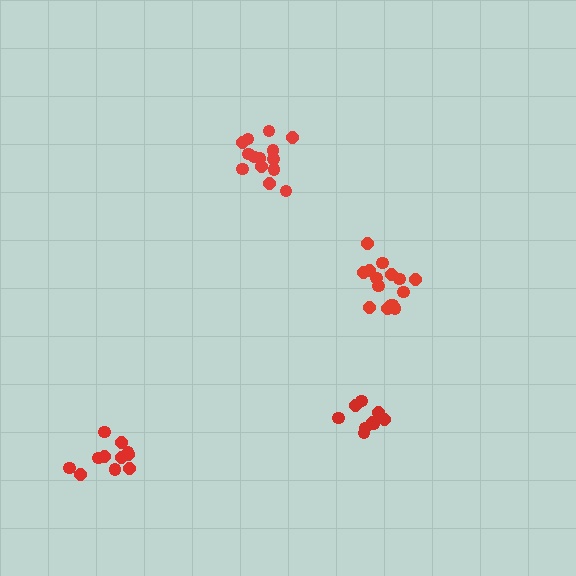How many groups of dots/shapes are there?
There are 4 groups.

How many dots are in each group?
Group 1: 9 dots, Group 2: 11 dots, Group 3: 14 dots, Group 4: 15 dots (49 total).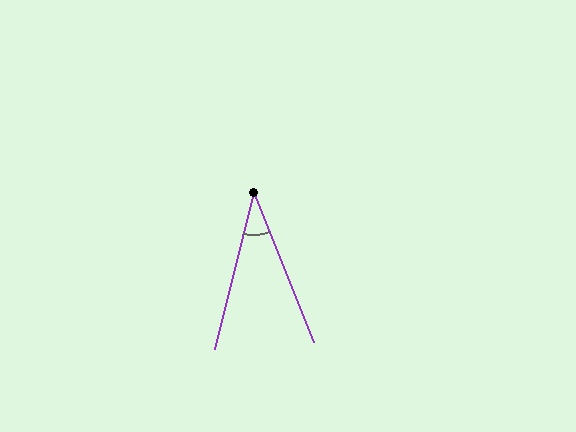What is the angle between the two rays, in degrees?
Approximately 36 degrees.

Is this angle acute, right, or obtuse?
It is acute.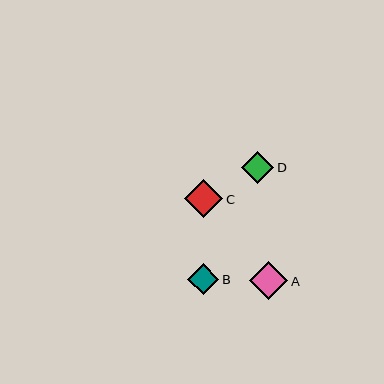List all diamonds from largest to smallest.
From largest to smallest: A, C, D, B.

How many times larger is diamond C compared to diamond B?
Diamond C is approximately 1.2 times the size of diamond B.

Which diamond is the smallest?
Diamond B is the smallest with a size of approximately 31 pixels.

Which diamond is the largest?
Diamond A is the largest with a size of approximately 39 pixels.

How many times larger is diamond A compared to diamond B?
Diamond A is approximately 1.2 times the size of diamond B.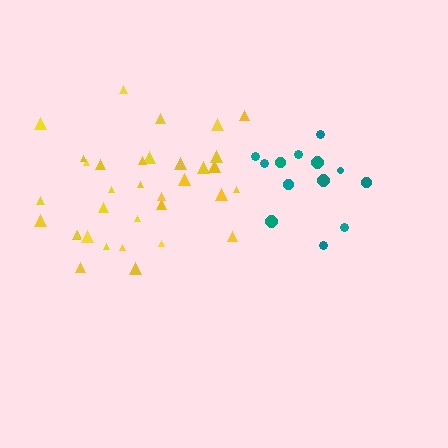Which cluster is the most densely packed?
Teal.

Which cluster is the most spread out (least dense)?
Yellow.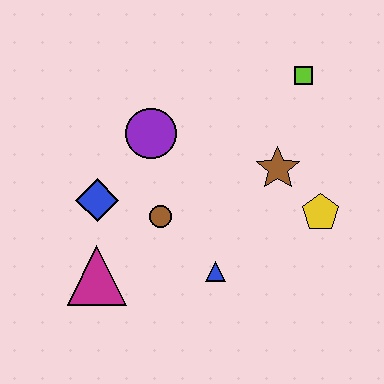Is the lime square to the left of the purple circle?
No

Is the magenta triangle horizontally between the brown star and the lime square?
No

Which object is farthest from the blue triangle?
The lime square is farthest from the blue triangle.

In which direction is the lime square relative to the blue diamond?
The lime square is to the right of the blue diamond.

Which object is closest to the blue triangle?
The brown circle is closest to the blue triangle.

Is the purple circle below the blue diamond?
No